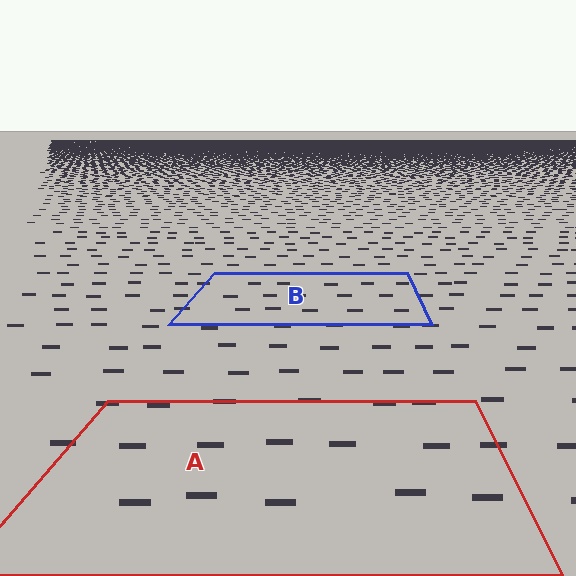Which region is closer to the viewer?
Region A is closer. The texture elements there are larger and more spread out.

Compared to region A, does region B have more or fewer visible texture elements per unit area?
Region B has more texture elements per unit area — they are packed more densely because it is farther away.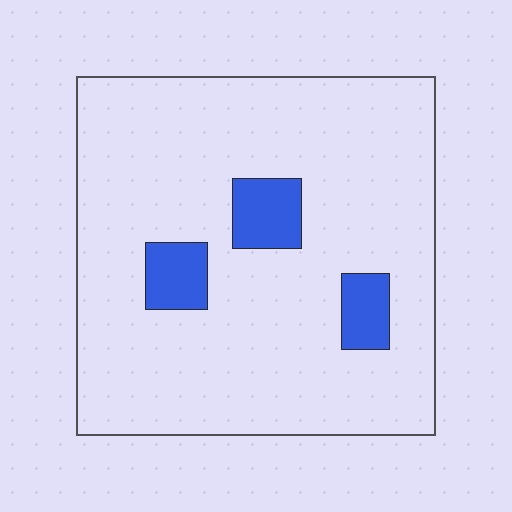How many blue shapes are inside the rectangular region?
3.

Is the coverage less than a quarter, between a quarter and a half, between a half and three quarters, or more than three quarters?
Less than a quarter.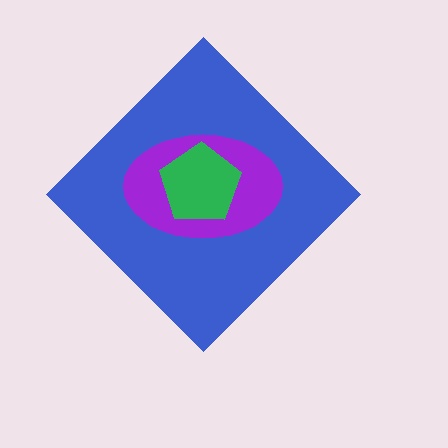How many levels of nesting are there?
3.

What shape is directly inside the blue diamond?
The purple ellipse.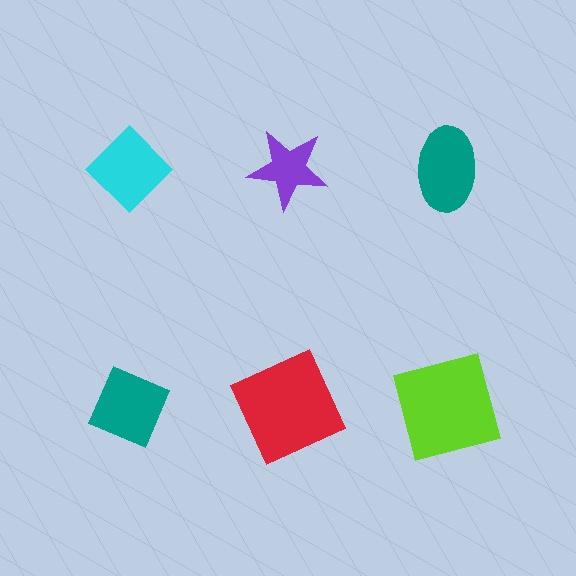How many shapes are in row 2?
3 shapes.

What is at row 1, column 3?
A teal ellipse.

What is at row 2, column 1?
A teal diamond.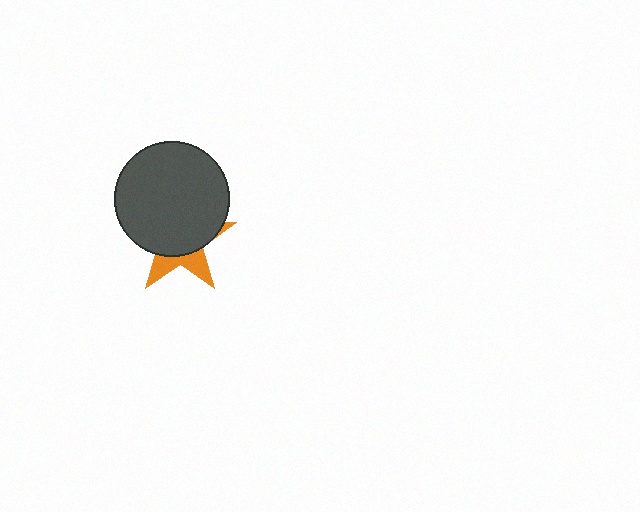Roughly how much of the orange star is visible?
A small part of it is visible (roughly 31%).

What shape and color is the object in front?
The object in front is a dark gray circle.